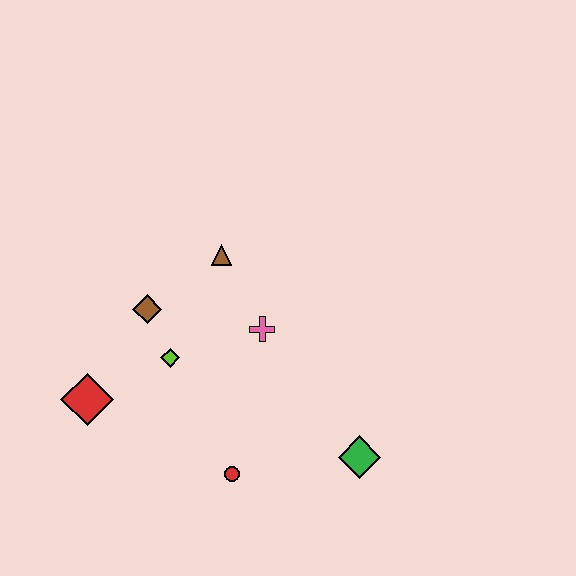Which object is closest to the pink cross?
The brown triangle is closest to the pink cross.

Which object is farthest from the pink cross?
The red diamond is farthest from the pink cross.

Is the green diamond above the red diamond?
No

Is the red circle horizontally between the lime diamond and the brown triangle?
No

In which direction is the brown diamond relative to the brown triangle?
The brown diamond is to the left of the brown triangle.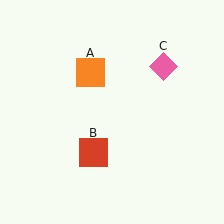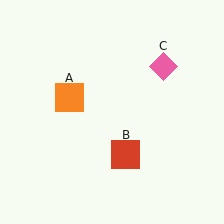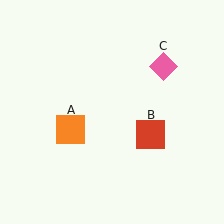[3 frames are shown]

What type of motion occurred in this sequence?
The orange square (object A), red square (object B) rotated counterclockwise around the center of the scene.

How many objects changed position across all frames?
2 objects changed position: orange square (object A), red square (object B).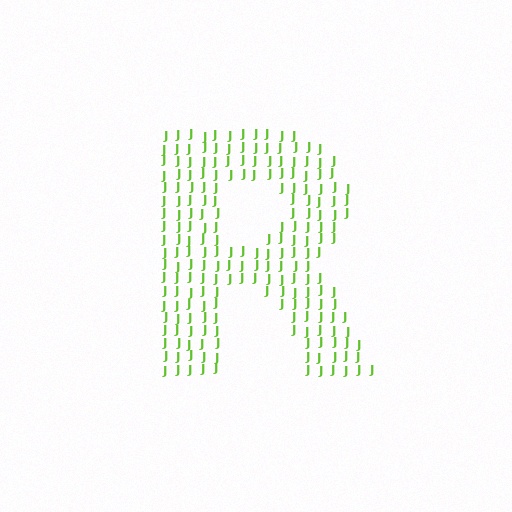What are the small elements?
The small elements are letter J's.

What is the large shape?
The large shape is the letter R.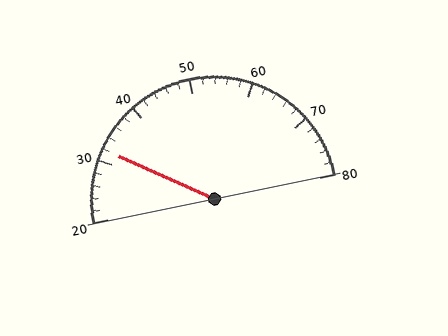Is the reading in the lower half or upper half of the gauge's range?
The reading is in the lower half of the range (20 to 80).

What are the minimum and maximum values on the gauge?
The gauge ranges from 20 to 80.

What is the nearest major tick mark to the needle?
The nearest major tick mark is 30.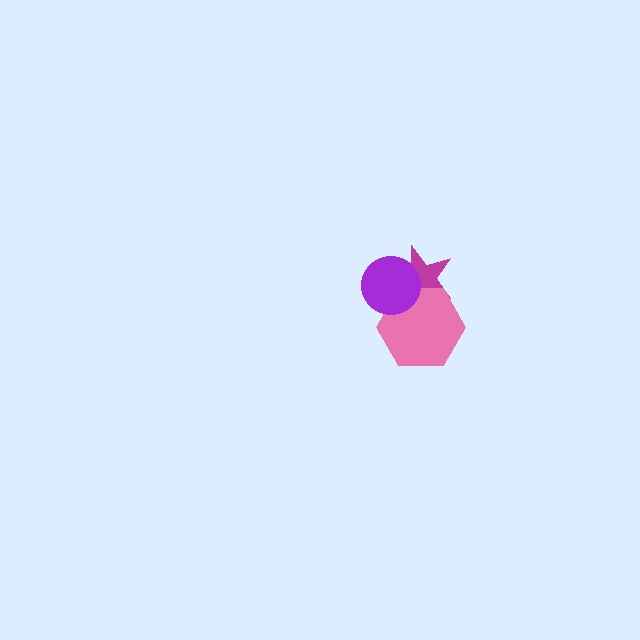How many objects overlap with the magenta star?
2 objects overlap with the magenta star.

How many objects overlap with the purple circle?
2 objects overlap with the purple circle.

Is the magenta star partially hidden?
Yes, it is partially covered by another shape.